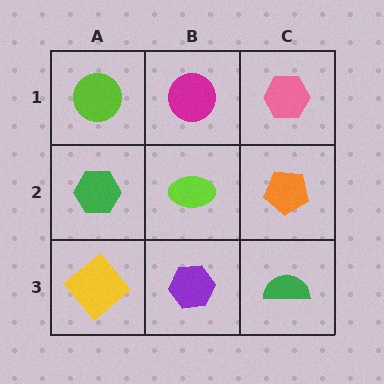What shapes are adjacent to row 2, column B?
A magenta circle (row 1, column B), a purple hexagon (row 3, column B), a green hexagon (row 2, column A), an orange pentagon (row 2, column C).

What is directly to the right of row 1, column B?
A pink hexagon.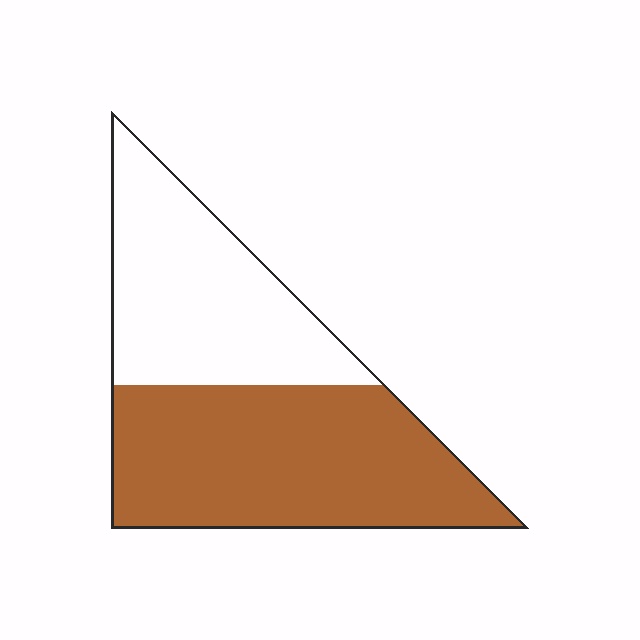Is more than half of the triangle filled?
Yes.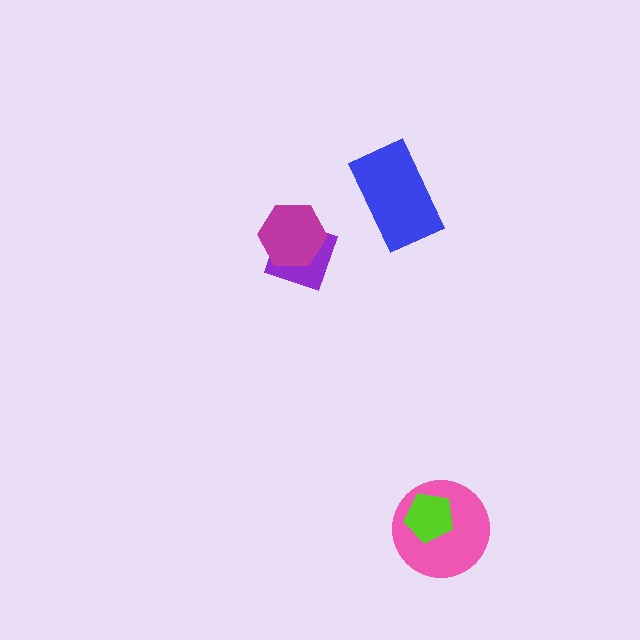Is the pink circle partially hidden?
Yes, it is partially covered by another shape.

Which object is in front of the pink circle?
The lime pentagon is in front of the pink circle.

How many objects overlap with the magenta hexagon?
1 object overlaps with the magenta hexagon.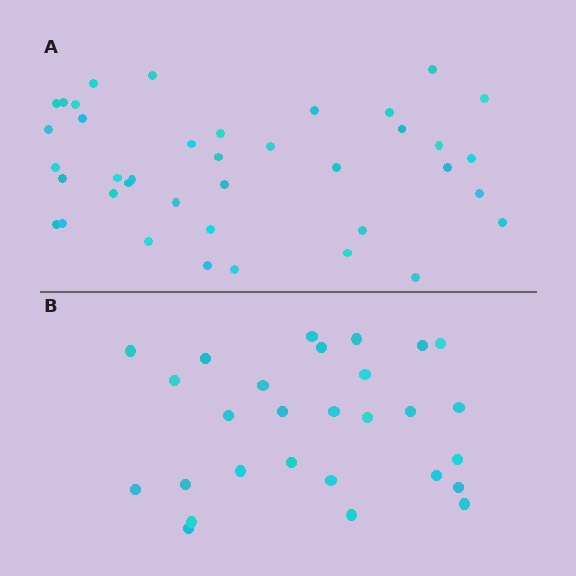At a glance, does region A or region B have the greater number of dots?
Region A (the top region) has more dots.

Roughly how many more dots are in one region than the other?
Region A has roughly 12 or so more dots than region B.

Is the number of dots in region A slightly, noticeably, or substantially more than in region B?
Region A has noticeably more, but not dramatically so. The ratio is roughly 1.4 to 1.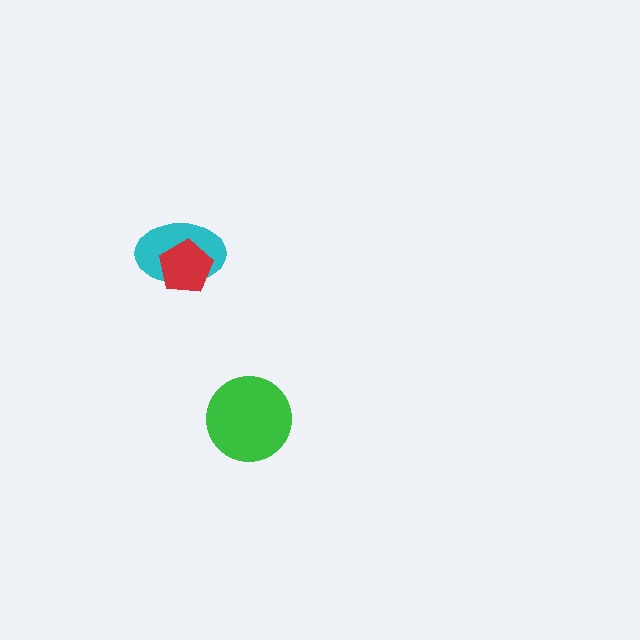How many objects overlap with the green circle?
0 objects overlap with the green circle.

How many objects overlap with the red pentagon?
1 object overlaps with the red pentagon.